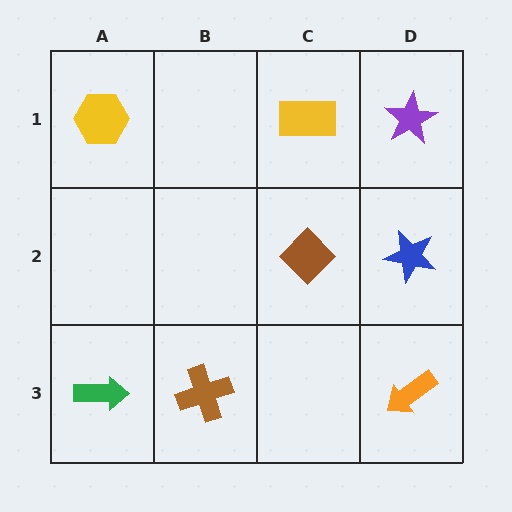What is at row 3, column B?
A brown cross.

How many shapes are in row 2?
2 shapes.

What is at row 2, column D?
A blue star.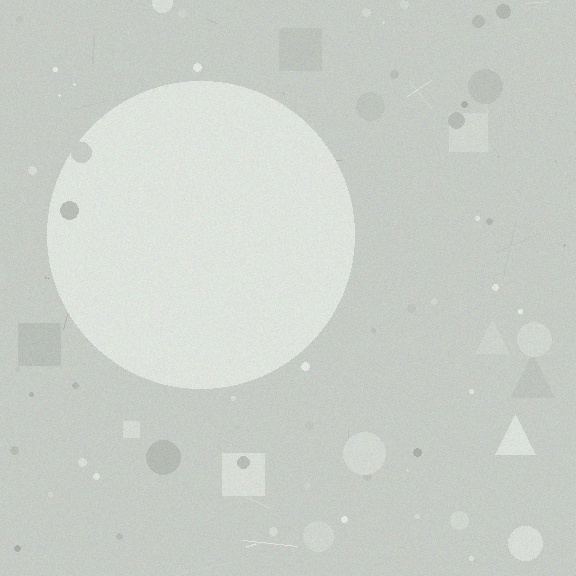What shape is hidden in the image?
A circle is hidden in the image.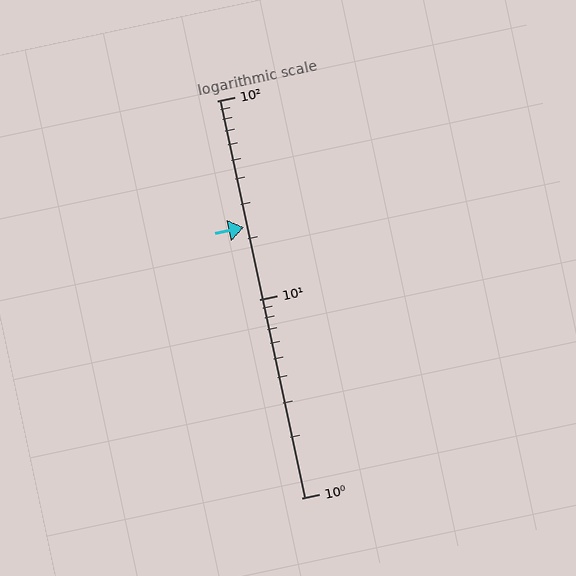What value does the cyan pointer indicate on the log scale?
The pointer indicates approximately 23.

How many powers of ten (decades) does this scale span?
The scale spans 2 decades, from 1 to 100.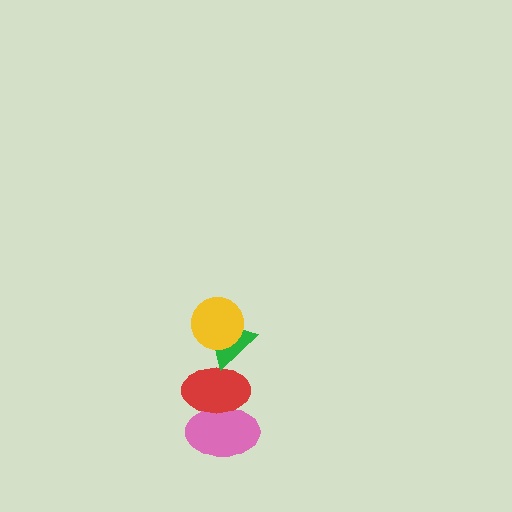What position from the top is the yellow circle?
The yellow circle is 1st from the top.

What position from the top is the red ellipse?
The red ellipse is 3rd from the top.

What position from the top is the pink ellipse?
The pink ellipse is 4th from the top.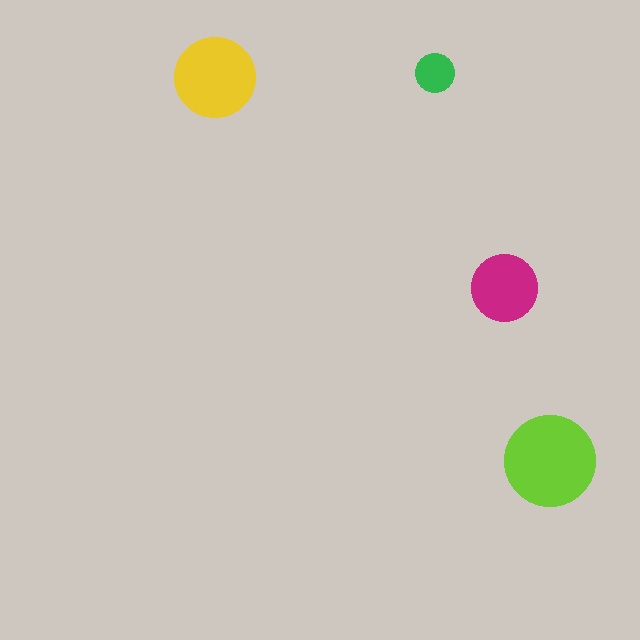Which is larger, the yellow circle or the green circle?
The yellow one.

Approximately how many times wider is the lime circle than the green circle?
About 2.5 times wider.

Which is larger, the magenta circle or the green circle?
The magenta one.